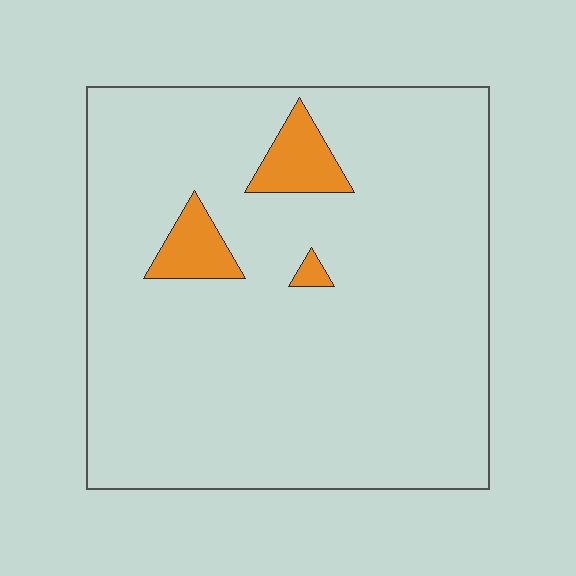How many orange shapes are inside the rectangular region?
3.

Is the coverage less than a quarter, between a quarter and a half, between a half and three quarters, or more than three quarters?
Less than a quarter.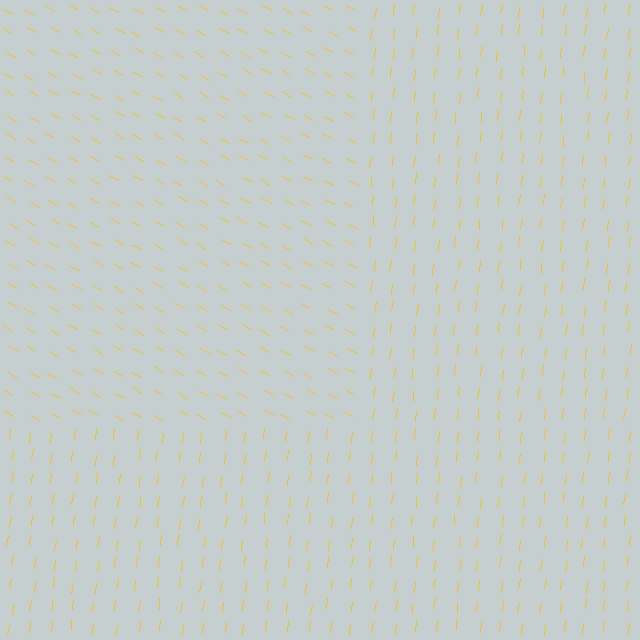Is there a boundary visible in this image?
Yes, there is a texture boundary formed by a change in line orientation.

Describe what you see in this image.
The image is filled with small yellow line segments. A rectangle region in the image has lines oriented differently from the surrounding lines, creating a visible texture boundary.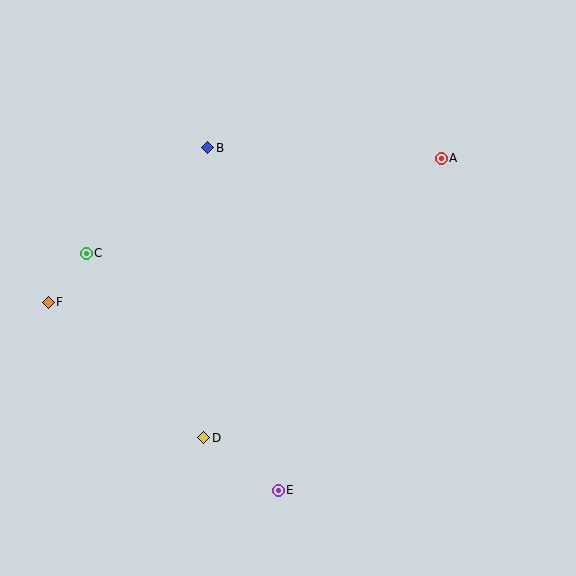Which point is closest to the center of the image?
Point B at (208, 148) is closest to the center.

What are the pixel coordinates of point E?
Point E is at (278, 490).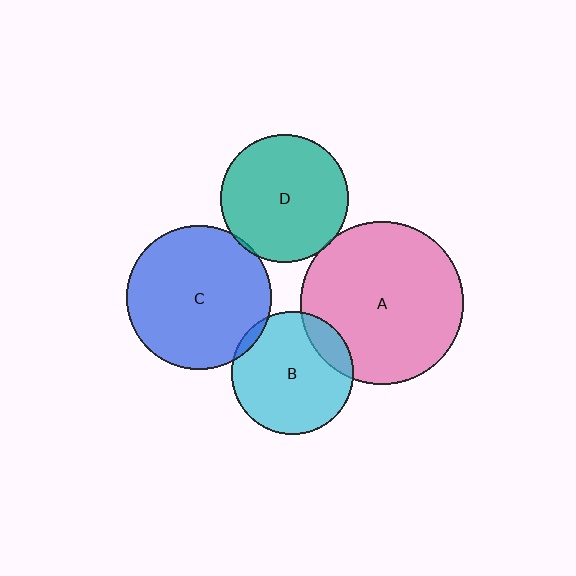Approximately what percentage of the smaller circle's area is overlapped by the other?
Approximately 5%.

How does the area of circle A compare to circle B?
Approximately 1.8 times.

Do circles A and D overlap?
Yes.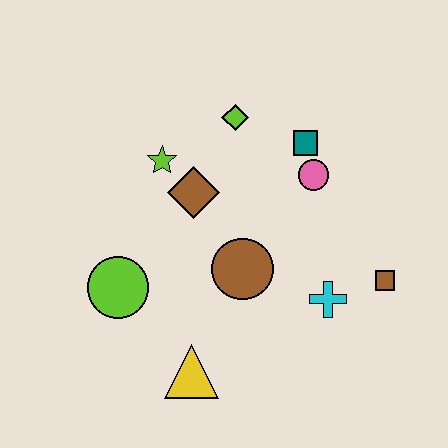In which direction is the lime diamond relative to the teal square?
The lime diamond is to the left of the teal square.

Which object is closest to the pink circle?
The teal square is closest to the pink circle.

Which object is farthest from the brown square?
The lime circle is farthest from the brown square.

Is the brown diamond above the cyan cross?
Yes